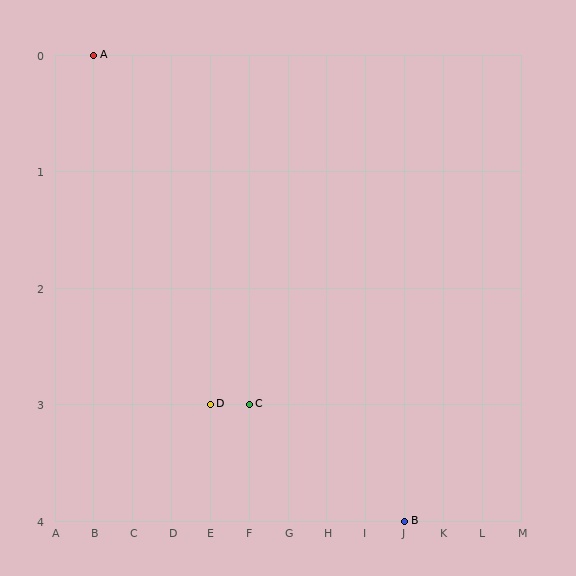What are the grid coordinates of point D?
Point D is at grid coordinates (E, 3).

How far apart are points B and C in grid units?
Points B and C are 4 columns and 1 row apart (about 4.1 grid units diagonally).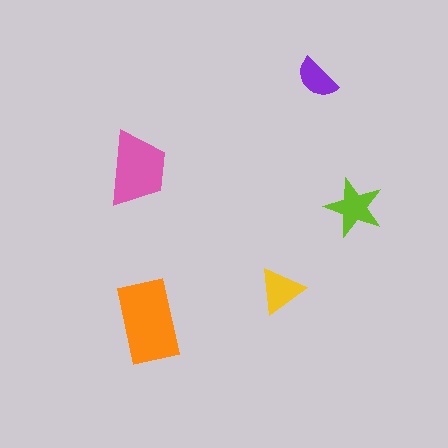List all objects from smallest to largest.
The purple semicircle, the yellow triangle, the lime star, the pink trapezoid, the orange rectangle.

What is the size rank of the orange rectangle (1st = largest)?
1st.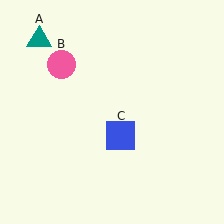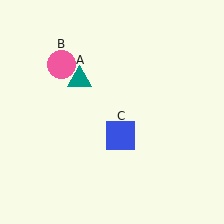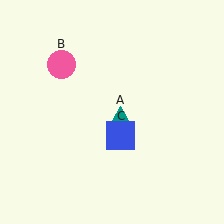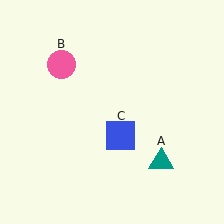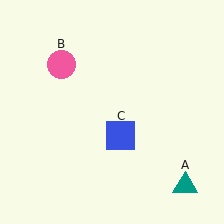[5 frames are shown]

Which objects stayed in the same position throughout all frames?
Pink circle (object B) and blue square (object C) remained stationary.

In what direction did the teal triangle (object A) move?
The teal triangle (object A) moved down and to the right.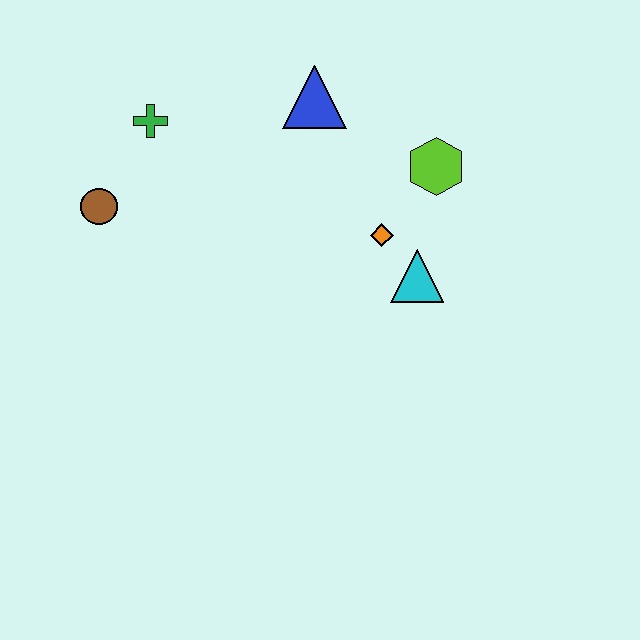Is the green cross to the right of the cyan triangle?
No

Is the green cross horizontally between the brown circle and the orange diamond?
Yes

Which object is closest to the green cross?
The brown circle is closest to the green cross.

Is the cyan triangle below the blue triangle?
Yes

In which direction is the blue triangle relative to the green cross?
The blue triangle is to the right of the green cross.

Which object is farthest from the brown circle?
The lime hexagon is farthest from the brown circle.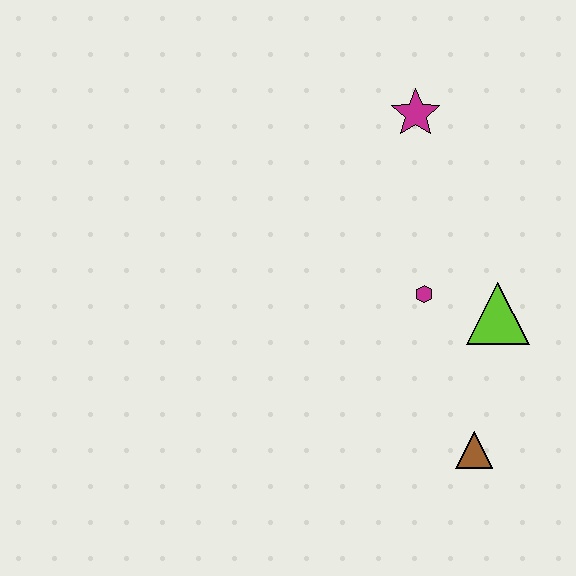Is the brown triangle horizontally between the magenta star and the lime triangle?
Yes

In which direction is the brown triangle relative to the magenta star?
The brown triangle is below the magenta star.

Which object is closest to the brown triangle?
The lime triangle is closest to the brown triangle.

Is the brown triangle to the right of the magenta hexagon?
Yes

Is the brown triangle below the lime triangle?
Yes